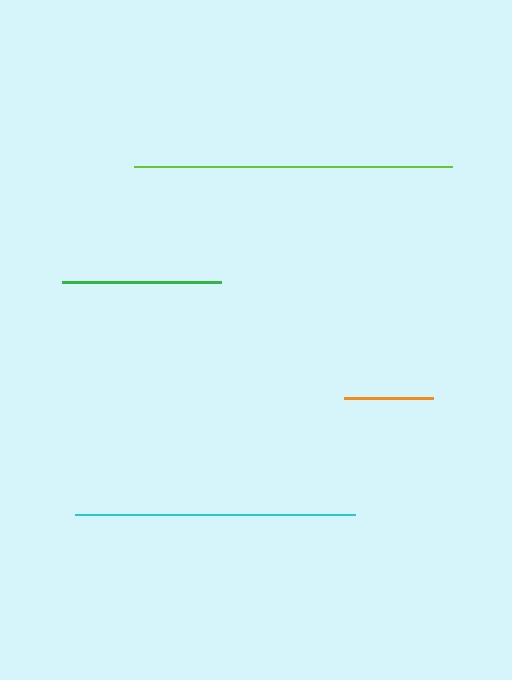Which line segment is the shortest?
The orange line is the shortest at approximately 89 pixels.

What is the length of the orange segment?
The orange segment is approximately 89 pixels long.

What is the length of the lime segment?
The lime segment is approximately 317 pixels long.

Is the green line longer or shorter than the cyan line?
The cyan line is longer than the green line.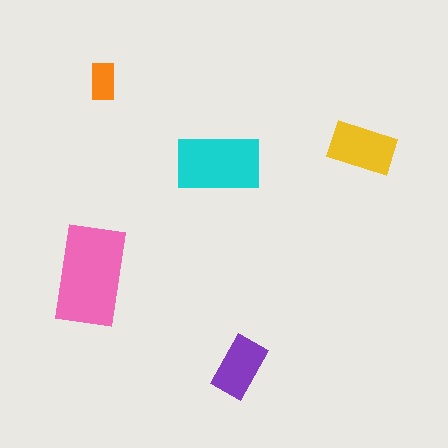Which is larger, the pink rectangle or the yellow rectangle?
The pink one.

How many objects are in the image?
There are 5 objects in the image.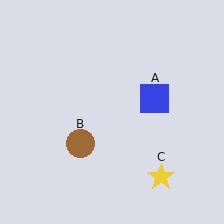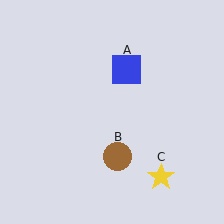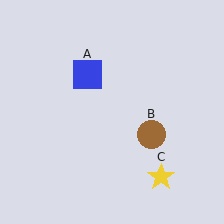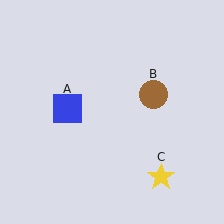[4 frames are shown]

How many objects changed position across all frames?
2 objects changed position: blue square (object A), brown circle (object B).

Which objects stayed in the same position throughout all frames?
Yellow star (object C) remained stationary.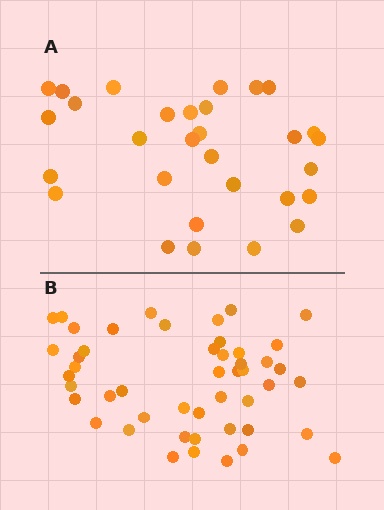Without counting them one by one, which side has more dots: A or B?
Region B (the bottom region) has more dots.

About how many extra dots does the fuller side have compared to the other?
Region B has approximately 20 more dots than region A.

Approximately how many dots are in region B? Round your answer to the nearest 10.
About 50 dots. (The exact count is 48, which rounds to 50.)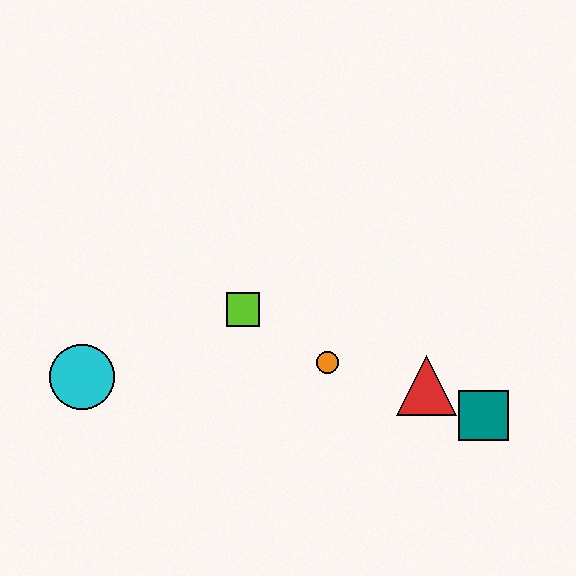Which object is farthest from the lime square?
The teal square is farthest from the lime square.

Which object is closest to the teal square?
The red triangle is closest to the teal square.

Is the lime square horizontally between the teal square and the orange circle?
No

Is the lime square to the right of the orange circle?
No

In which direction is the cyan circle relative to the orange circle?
The cyan circle is to the left of the orange circle.